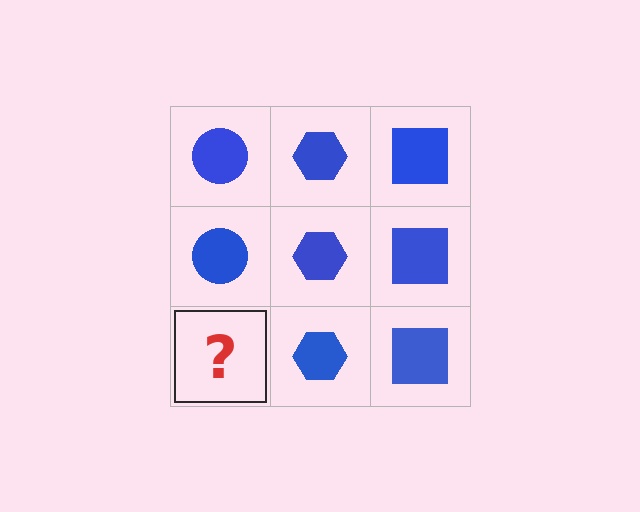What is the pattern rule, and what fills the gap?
The rule is that each column has a consistent shape. The gap should be filled with a blue circle.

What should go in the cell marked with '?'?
The missing cell should contain a blue circle.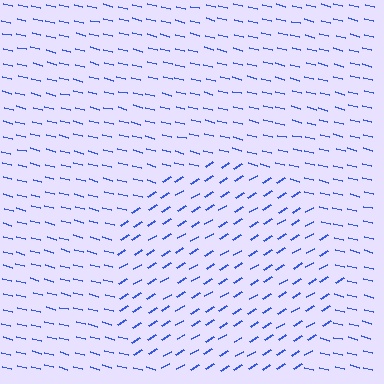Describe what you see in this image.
The image is filled with small blue line segments. A circle region in the image has lines oriented differently from the surrounding lines, creating a visible texture boundary.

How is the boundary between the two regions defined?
The boundary is defined purely by a change in line orientation (approximately 45 degrees difference). All lines are the same color and thickness.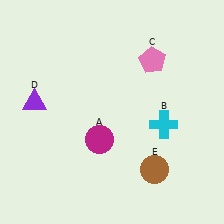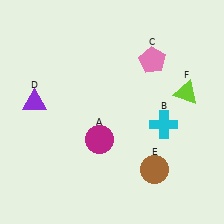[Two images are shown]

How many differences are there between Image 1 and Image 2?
There is 1 difference between the two images.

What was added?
A lime triangle (F) was added in Image 2.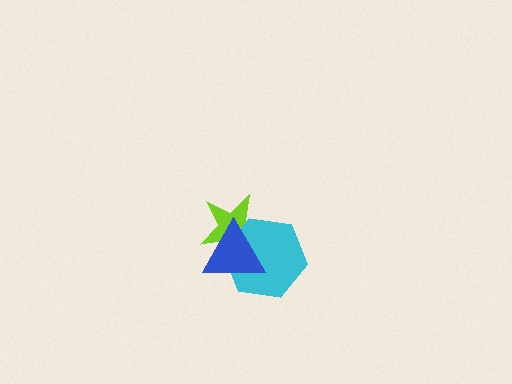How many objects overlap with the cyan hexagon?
2 objects overlap with the cyan hexagon.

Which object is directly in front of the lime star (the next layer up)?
The cyan hexagon is directly in front of the lime star.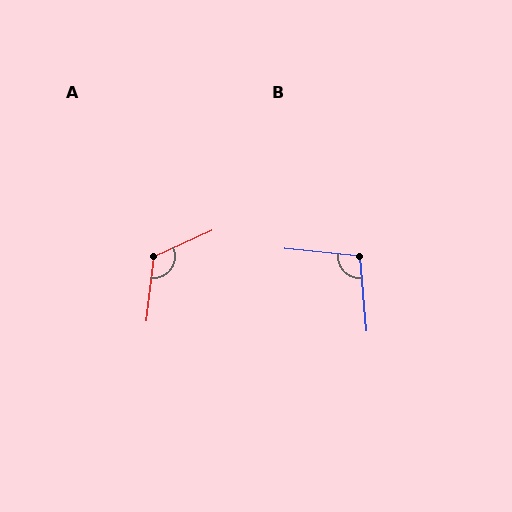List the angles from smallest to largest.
B (101°), A (121°).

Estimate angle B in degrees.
Approximately 101 degrees.